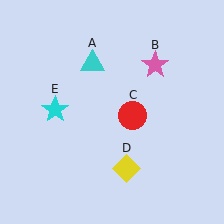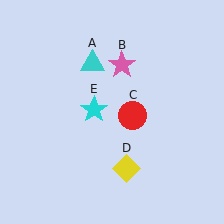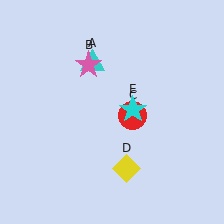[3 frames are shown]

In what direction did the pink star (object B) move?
The pink star (object B) moved left.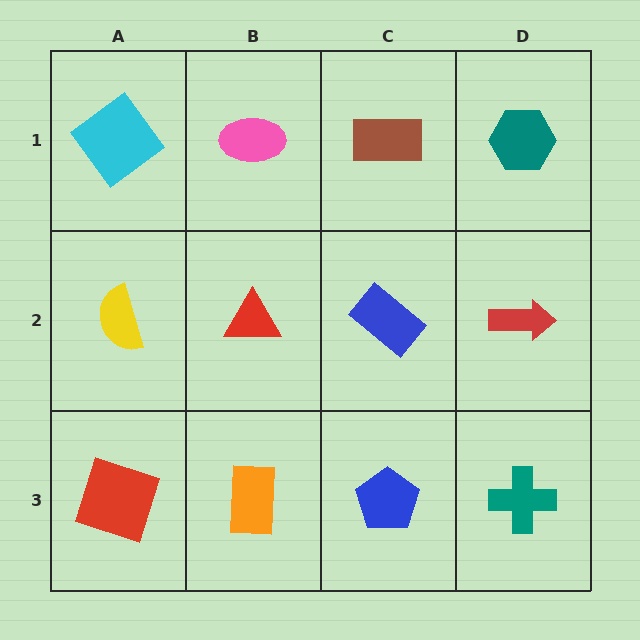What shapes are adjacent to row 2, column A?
A cyan diamond (row 1, column A), a red square (row 3, column A), a red triangle (row 2, column B).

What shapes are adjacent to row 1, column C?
A blue rectangle (row 2, column C), a pink ellipse (row 1, column B), a teal hexagon (row 1, column D).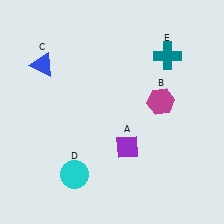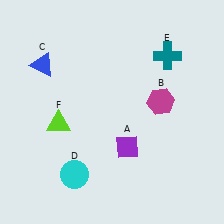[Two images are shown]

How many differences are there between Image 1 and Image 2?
There is 1 difference between the two images.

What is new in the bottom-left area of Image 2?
A lime triangle (F) was added in the bottom-left area of Image 2.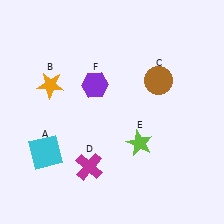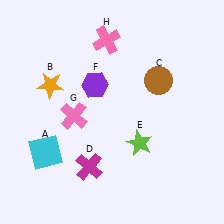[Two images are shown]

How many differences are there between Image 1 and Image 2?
There are 2 differences between the two images.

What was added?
A pink cross (G), a pink cross (H) were added in Image 2.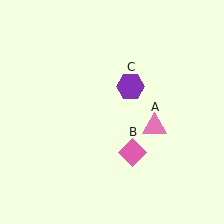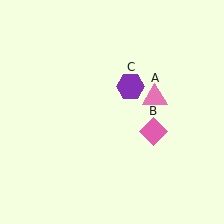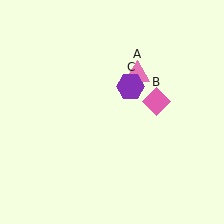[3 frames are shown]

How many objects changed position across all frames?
2 objects changed position: pink triangle (object A), pink diamond (object B).